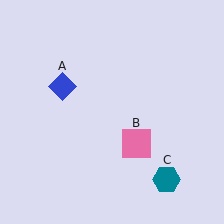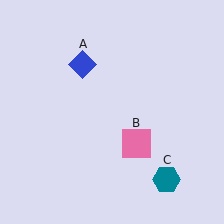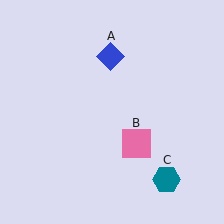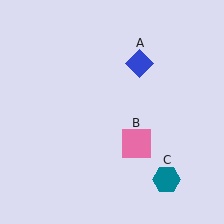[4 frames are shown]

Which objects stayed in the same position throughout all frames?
Pink square (object B) and teal hexagon (object C) remained stationary.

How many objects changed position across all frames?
1 object changed position: blue diamond (object A).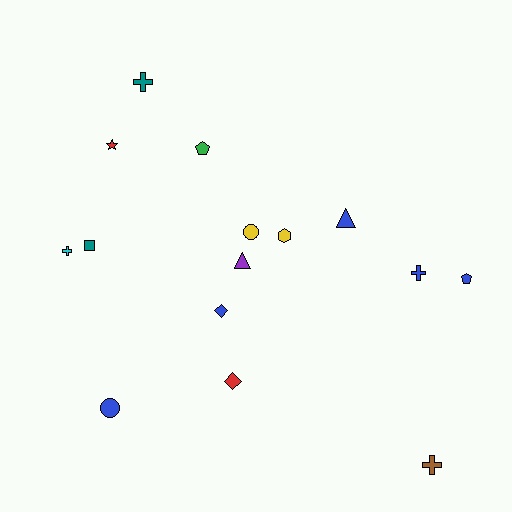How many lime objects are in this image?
There are no lime objects.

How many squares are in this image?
There is 1 square.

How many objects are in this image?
There are 15 objects.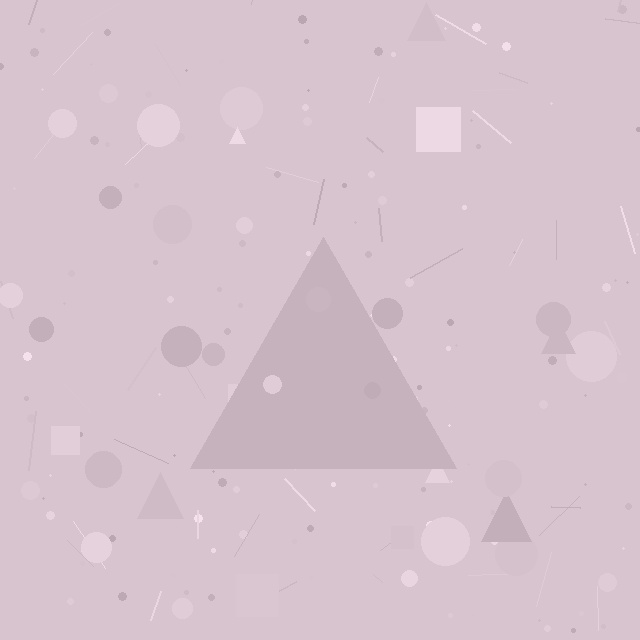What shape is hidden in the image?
A triangle is hidden in the image.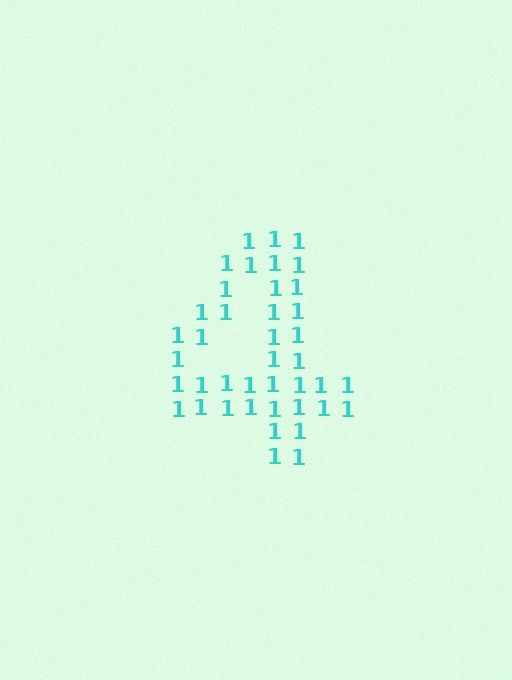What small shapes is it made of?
It is made of small digit 1's.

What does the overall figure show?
The overall figure shows the digit 4.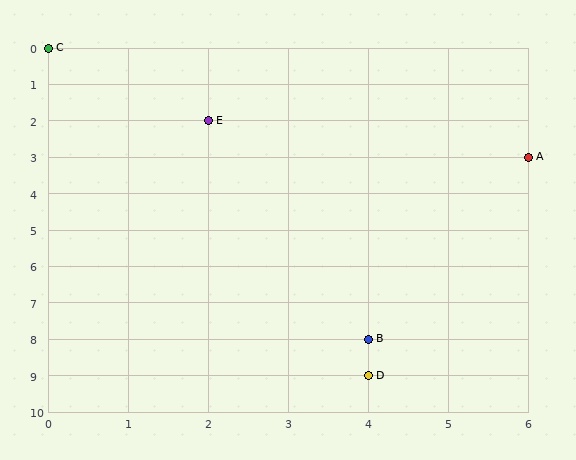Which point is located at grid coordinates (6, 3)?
Point A is at (6, 3).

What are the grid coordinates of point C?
Point C is at grid coordinates (0, 0).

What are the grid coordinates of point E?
Point E is at grid coordinates (2, 2).